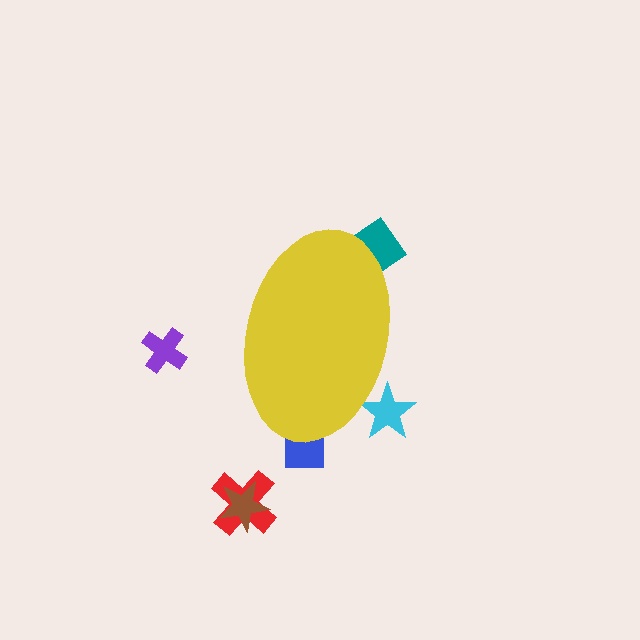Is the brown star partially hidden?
No, the brown star is fully visible.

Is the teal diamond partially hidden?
Yes, the teal diamond is partially hidden behind the yellow ellipse.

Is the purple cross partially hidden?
No, the purple cross is fully visible.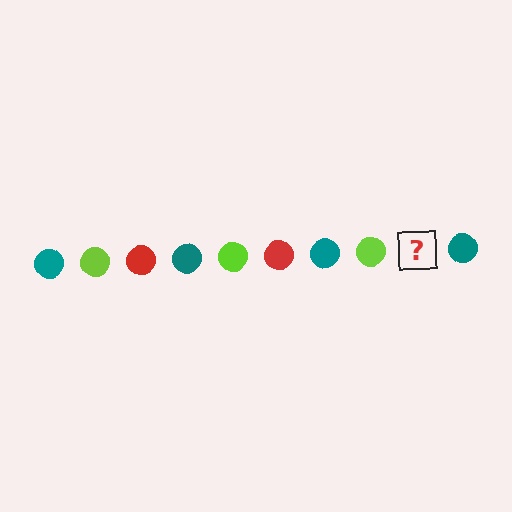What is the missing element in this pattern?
The missing element is a red circle.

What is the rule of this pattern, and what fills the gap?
The rule is that the pattern cycles through teal, lime, red circles. The gap should be filled with a red circle.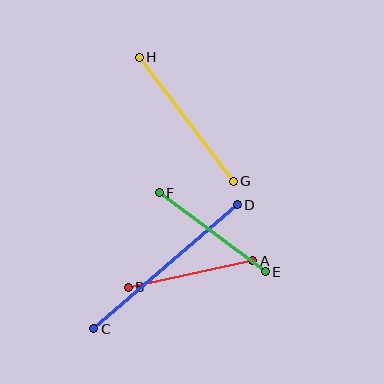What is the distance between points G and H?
The distance is approximately 156 pixels.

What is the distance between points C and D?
The distance is approximately 190 pixels.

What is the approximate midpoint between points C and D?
The midpoint is at approximately (165, 267) pixels.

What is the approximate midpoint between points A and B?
The midpoint is at approximately (190, 274) pixels.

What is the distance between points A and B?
The distance is approximately 127 pixels.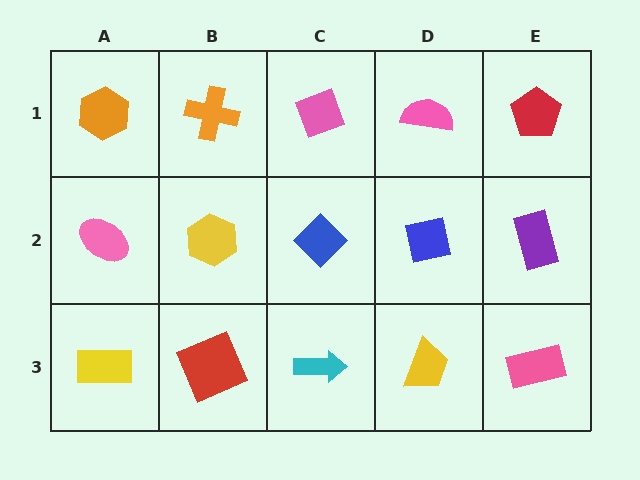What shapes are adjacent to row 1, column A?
A pink ellipse (row 2, column A), an orange cross (row 1, column B).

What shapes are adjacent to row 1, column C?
A blue diamond (row 2, column C), an orange cross (row 1, column B), a pink semicircle (row 1, column D).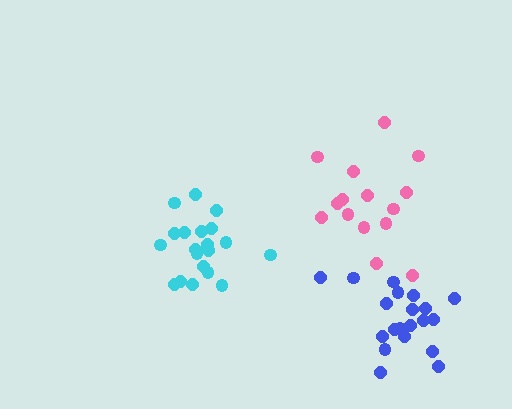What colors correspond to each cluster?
The clusters are colored: cyan, blue, pink.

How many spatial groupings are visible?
There are 3 spatial groupings.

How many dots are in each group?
Group 1: 20 dots, Group 2: 20 dots, Group 3: 15 dots (55 total).